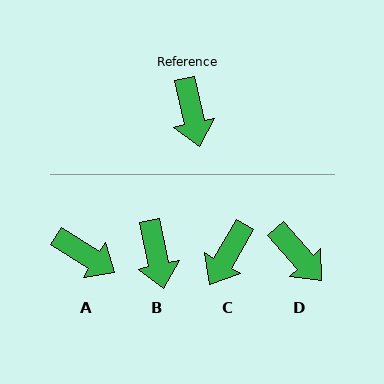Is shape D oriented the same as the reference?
No, it is off by about 29 degrees.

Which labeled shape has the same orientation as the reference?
B.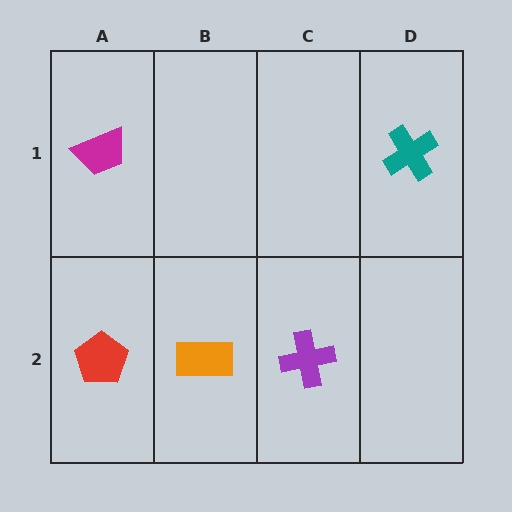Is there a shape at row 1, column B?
No, that cell is empty.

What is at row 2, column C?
A purple cross.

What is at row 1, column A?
A magenta trapezoid.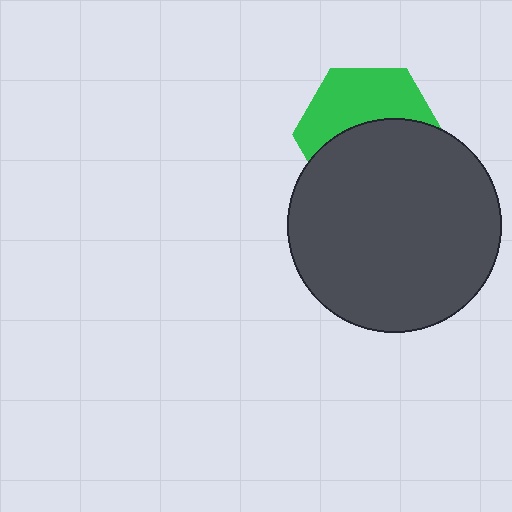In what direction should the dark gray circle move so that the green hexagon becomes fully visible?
The dark gray circle should move down. That is the shortest direction to clear the overlap and leave the green hexagon fully visible.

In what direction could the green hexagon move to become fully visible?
The green hexagon could move up. That would shift it out from behind the dark gray circle entirely.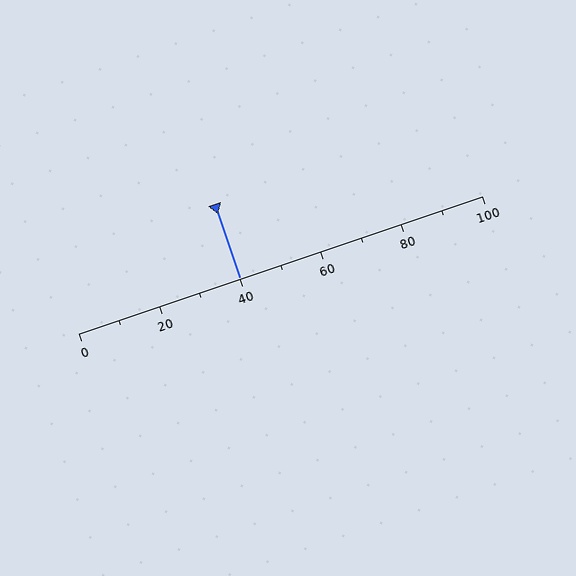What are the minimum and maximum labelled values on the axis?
The axis runs from 0 to 100.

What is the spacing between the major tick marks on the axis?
The major ticks are spaced 20 apart.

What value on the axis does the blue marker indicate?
The marker indicates approximately 40.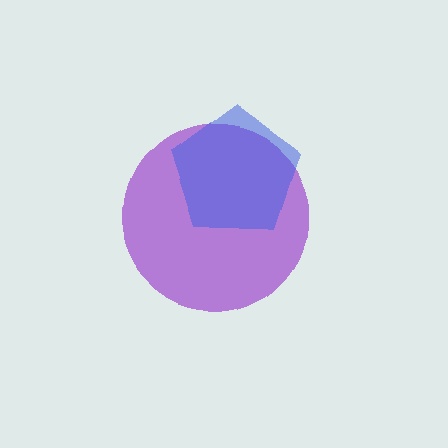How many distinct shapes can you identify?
There are 2 distinct shapes: a purple circle, a blue pentagon.